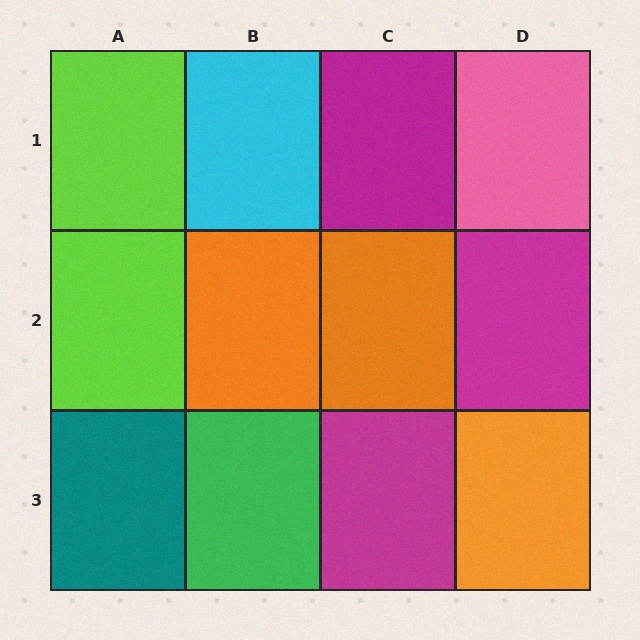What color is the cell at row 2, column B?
Orange.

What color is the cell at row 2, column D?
Magenta.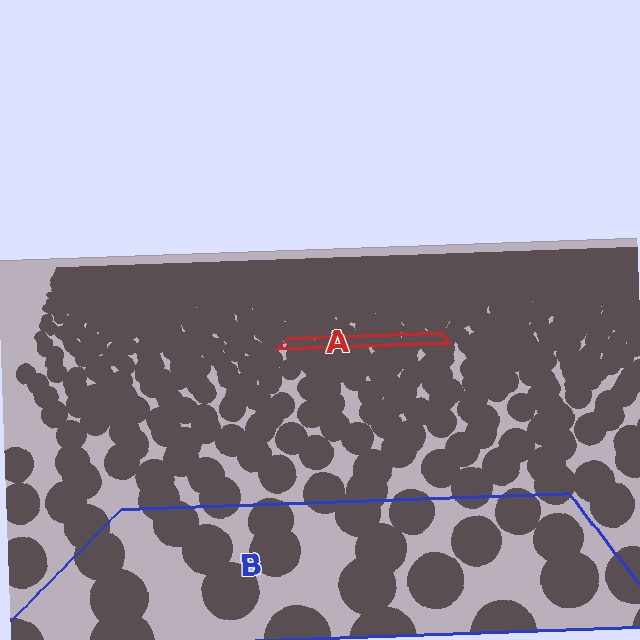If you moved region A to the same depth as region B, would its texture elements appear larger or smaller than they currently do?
They would appear larger. At a closer depth, the same texture elements are projected at a bigger on-screen size.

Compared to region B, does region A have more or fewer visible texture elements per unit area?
Region A has more texture elements per unit area — they are packed more densely because it is farther away.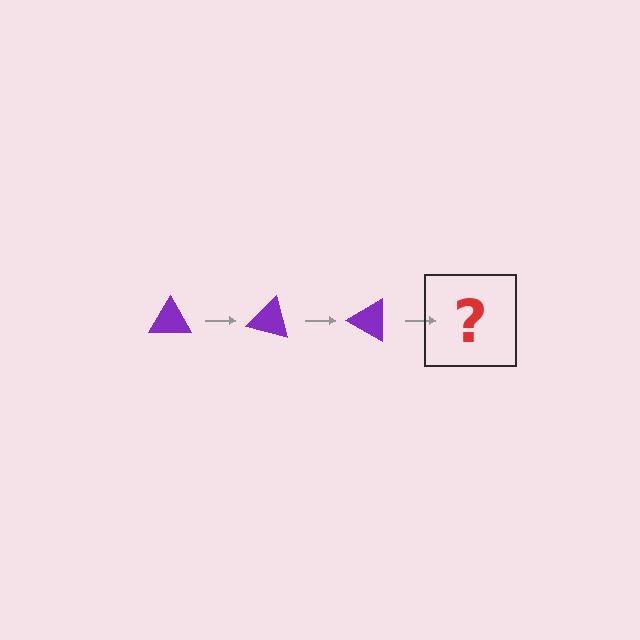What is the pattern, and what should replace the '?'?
The pattern is that the triangle rotates 15 degrees each step. The '?' should be a purple triangle rotated 45 degrees.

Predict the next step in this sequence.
The next step is a purple triangle rotated 45 degrees.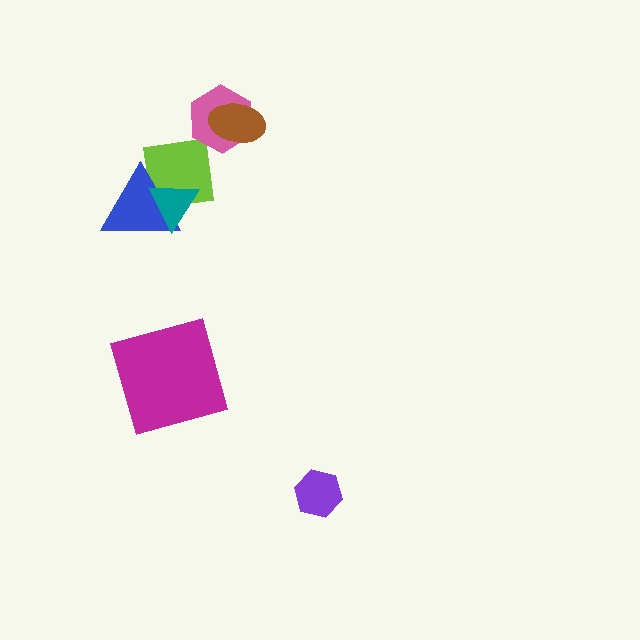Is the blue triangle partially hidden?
Yes, it is partially covered by another shape.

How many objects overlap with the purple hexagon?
0 objects overlap with the purple hexagon.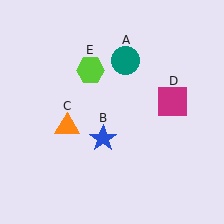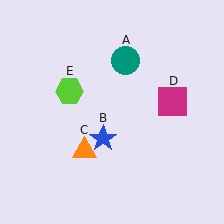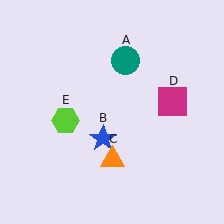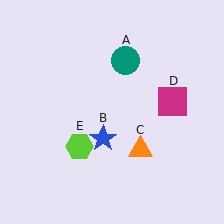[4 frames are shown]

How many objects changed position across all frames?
2 objects changed position: orange triangle (object C), lime hexagon (object E).